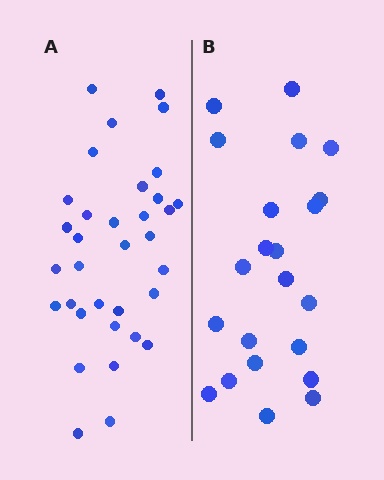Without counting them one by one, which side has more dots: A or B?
Region A (the left region) has more dots.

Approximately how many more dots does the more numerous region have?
Region A has roughly 12 or so more dots than region B.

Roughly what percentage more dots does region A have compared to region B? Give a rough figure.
About 55% more.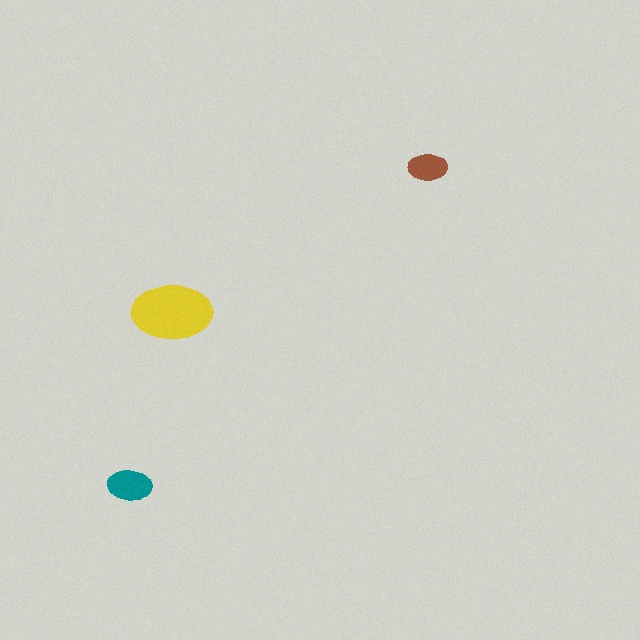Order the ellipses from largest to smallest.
the yellow one, the teal one, the brown one.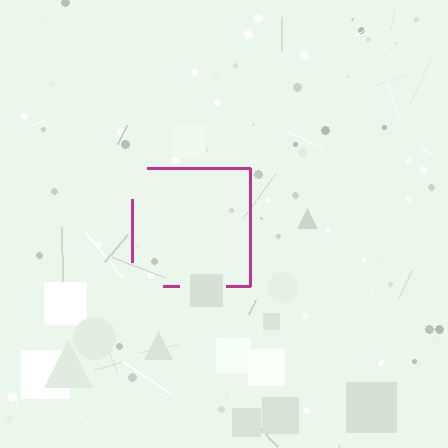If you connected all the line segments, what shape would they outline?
They would outline a square.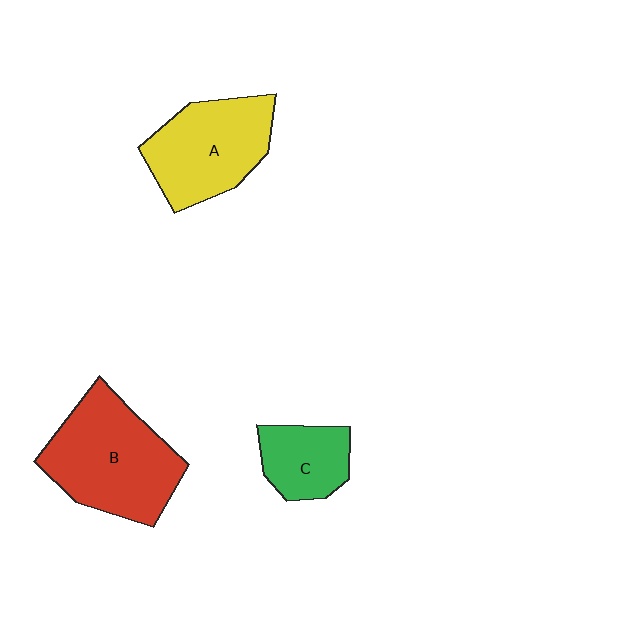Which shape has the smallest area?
Shape C (green).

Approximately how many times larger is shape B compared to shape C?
Approximately 2.1 times.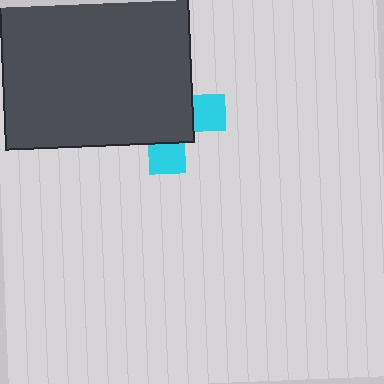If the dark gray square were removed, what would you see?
You would see the complete cyan cross.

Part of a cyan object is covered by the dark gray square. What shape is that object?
It is a cross.